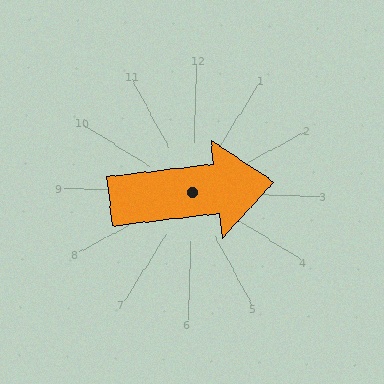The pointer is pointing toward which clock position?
Roughly 3 o'clock.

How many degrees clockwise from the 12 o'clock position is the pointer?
Approximately 82 degrees.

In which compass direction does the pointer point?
East.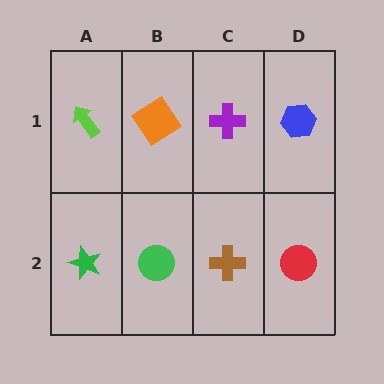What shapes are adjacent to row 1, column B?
A green circle (row 2, column B), a lime arrow (row 1, column A), a purple cross (row 1, column C).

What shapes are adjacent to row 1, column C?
A brown cross (row 2, column C), an orange diamond (row 1, column B), a blue hexagon (row 1, column D).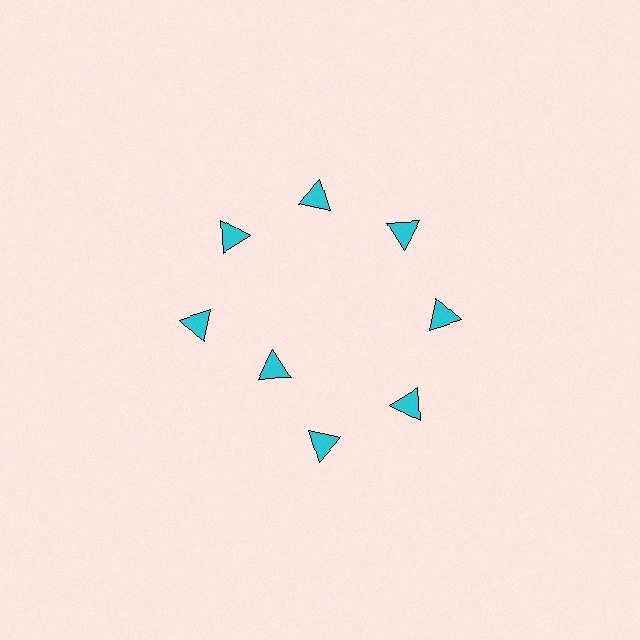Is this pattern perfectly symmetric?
No. The 8 cyan triangles are arranged in a ring, but one element near the 8 o'clock position is pulled inward toward the center, breaking the 8-fold rotational symmetry.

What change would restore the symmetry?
The symmetry would be restored by moving it outward, back onto the ring so that all 8 triangles sit at equal angles and equal distance from the center.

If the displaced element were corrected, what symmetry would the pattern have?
It would have 8-fold rotational symmetry — the pattern would map onto itself every 45 degrees.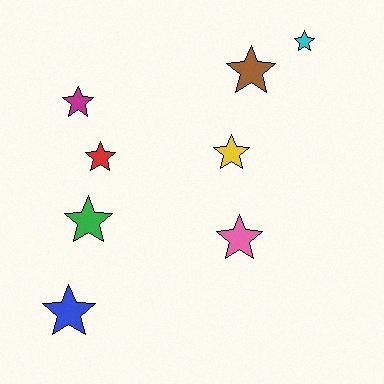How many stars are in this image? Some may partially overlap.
There are 8 stars.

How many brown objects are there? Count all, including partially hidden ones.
There is 1 brown object.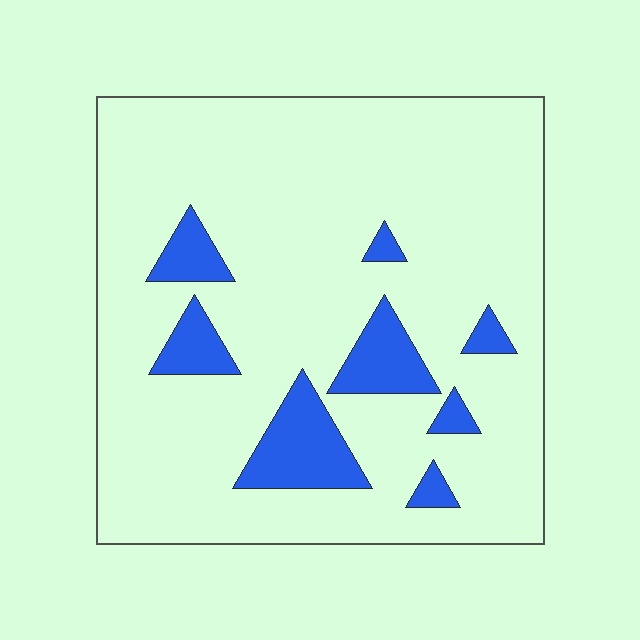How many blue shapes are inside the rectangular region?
8.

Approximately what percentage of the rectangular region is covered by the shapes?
Approximately 15%.